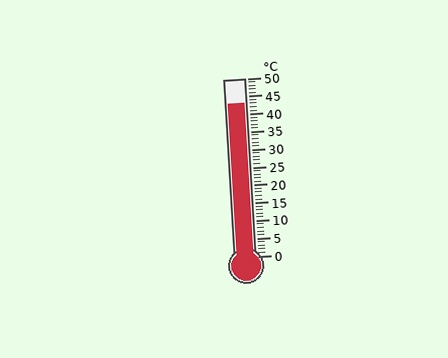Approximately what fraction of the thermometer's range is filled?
The thermometer is filled to approximately 85% of its range.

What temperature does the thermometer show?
The thermometer shows approximately 43°C.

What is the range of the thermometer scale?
The thermometer scale ranges from 0°C to 50°C.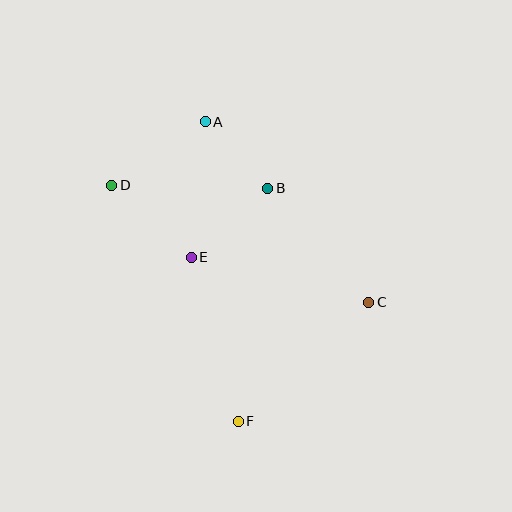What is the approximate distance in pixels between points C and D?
The distance between C and D is approximately 282 pixels.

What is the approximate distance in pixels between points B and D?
The distance between B and D is approximately 156 pixels.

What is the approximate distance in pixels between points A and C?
The distance between A and C is approximately 243 pixels.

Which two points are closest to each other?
Points A and B are closest to each other.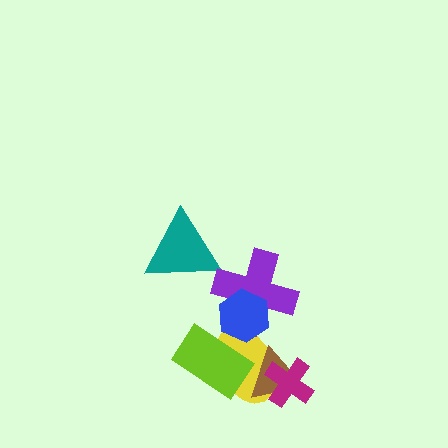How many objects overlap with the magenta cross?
2 objects overlap with the magenta cross.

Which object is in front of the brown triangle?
The magenta cross is in front of the brown triangle.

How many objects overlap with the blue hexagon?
3 objects overlap with the blue hexagon.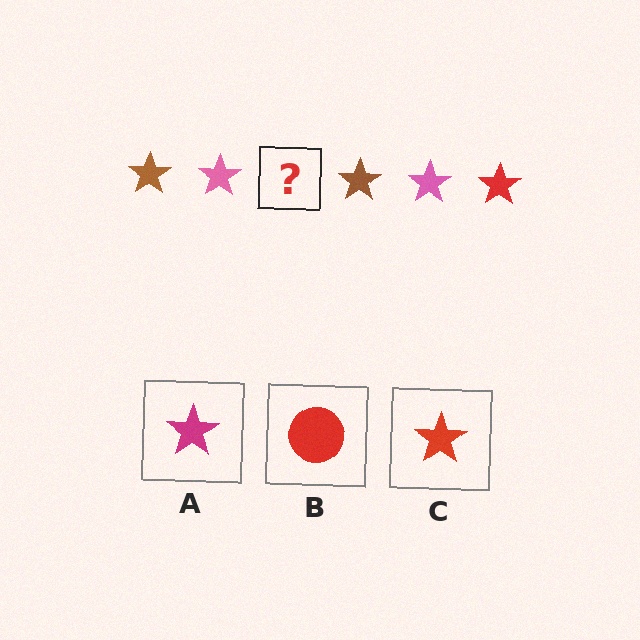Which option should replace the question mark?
Option C.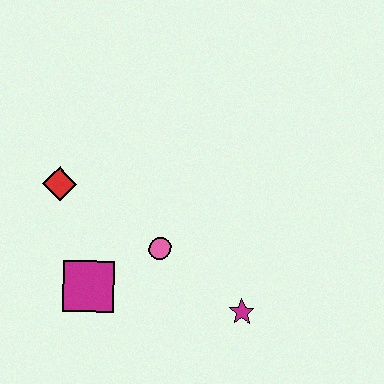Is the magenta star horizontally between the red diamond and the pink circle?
No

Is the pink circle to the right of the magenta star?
No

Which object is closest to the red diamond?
The magenta square is closest to the red diamond.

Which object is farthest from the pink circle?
The red diamond is farthest from the pink circle.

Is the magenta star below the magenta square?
Yes